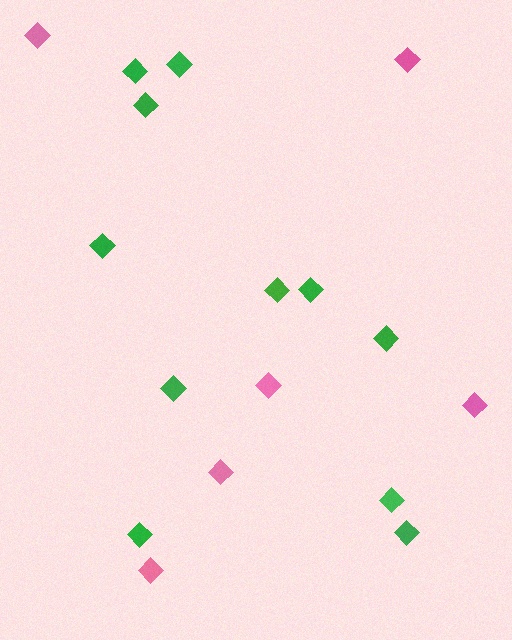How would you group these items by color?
There are 2 groups: one group of pink diamonds (6) and one group of green diamonds (11).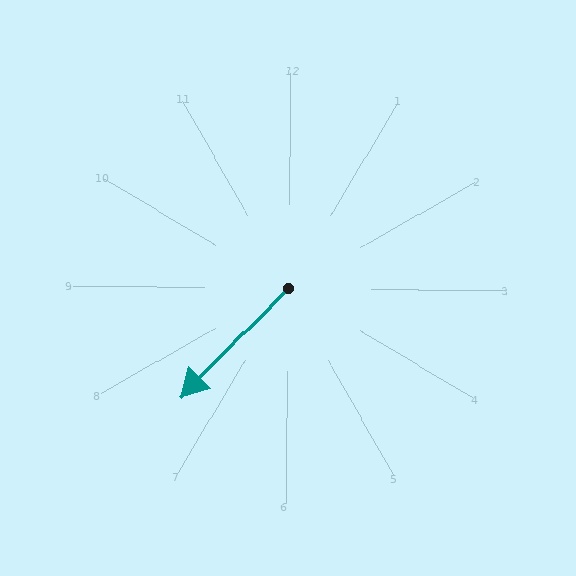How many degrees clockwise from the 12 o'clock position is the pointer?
Approximately 224 degrees.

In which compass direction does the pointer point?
Southwest.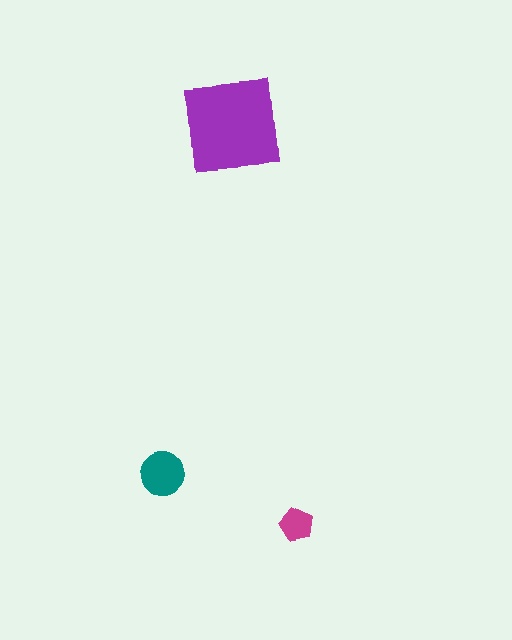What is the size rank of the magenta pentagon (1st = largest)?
3rd.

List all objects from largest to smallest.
The purple square, the teal circle, the magenta pentagon.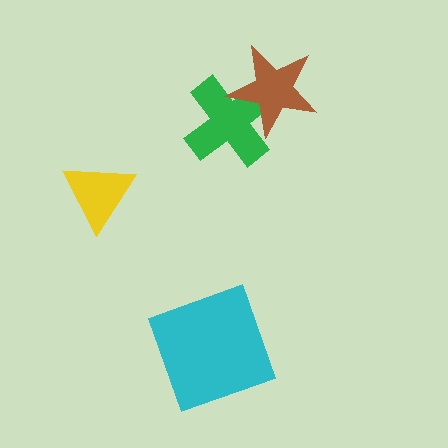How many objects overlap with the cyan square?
0 objects overlap with the cyan square.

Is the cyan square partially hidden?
No, no other shape covers it.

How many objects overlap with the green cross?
1 object overlaps with the green cross.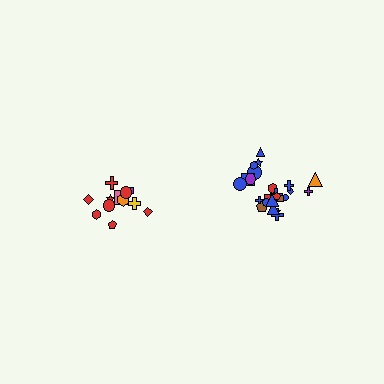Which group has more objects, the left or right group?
The right group.